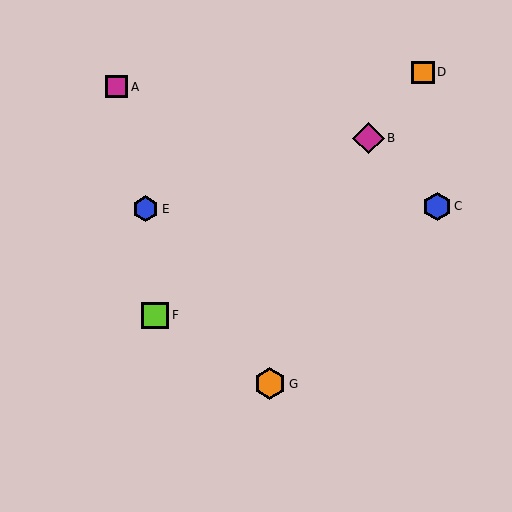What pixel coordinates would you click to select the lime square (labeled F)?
Click at (155, 315) to select the lime square F.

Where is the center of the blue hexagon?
The center of the blue hexagon is at (146, 209).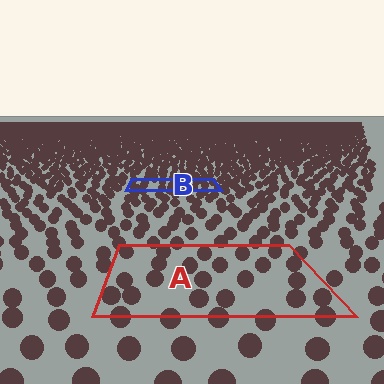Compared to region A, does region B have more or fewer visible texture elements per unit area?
Region B has more texture elements per unit area — they are packed more densely because it is farther away.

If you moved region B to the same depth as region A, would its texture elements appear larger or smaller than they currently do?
They would appear larger. At a closer depth, the same texture elements are projected at a bigger on-screen size.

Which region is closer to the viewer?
Region A is closer. The texture elements there are larger and more spread out.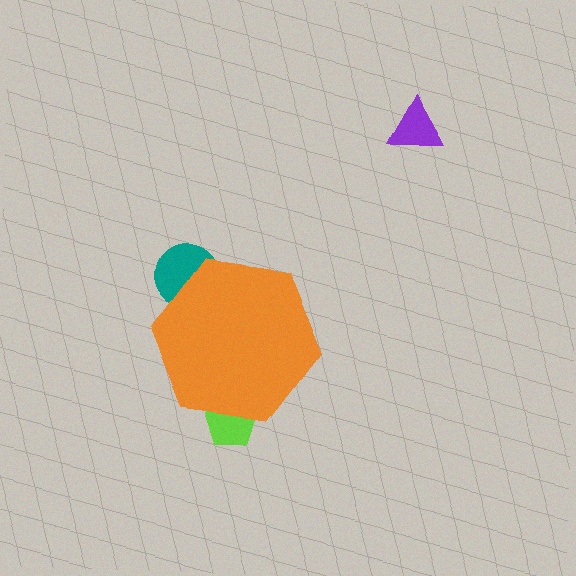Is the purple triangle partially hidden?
No, the purple triangle is fully visible.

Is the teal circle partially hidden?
Yes, the teal circle is partially hidden behind the orange hexagon.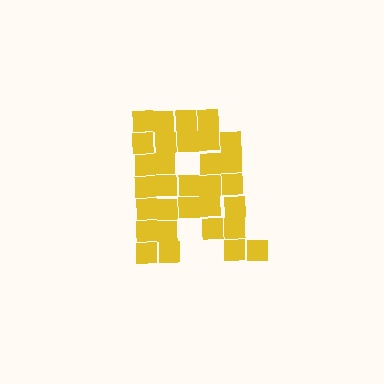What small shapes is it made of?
It is made of small squares.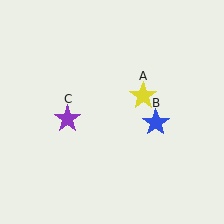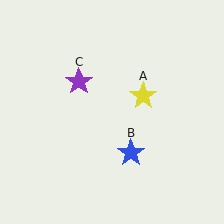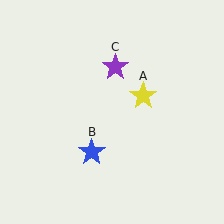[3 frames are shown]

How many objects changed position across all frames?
2 objects changed position: blue star (object B), purple star (object C).